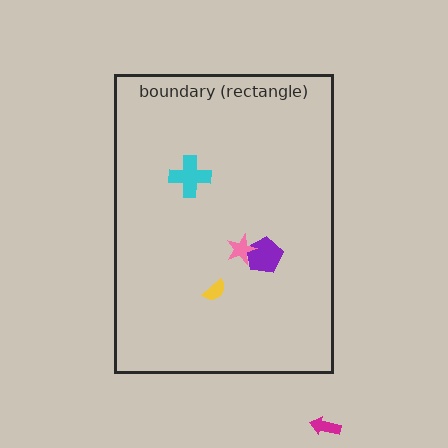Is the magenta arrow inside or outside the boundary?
Outside.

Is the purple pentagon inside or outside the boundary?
Inside.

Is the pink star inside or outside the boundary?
Inside.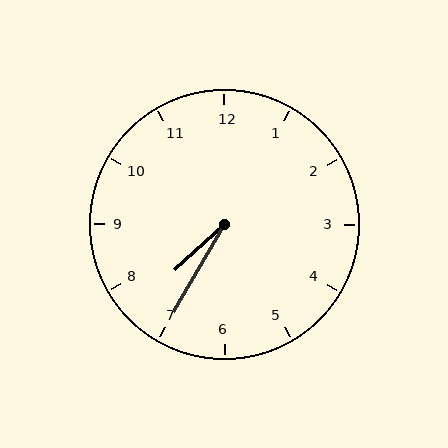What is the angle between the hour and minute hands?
Approximately 18 degrees.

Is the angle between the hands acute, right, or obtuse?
It is acute.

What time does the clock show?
7:35.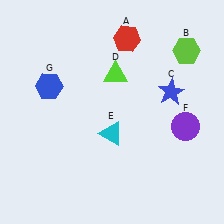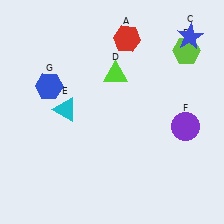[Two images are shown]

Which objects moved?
The objects that moved are: the blue star (C), the cyan triangle (E).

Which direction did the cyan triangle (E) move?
The cyan triangle (E) moved left.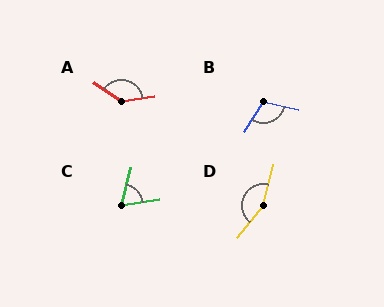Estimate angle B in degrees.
Approximately 109 degrees.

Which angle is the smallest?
C, at approximately 68 degrees.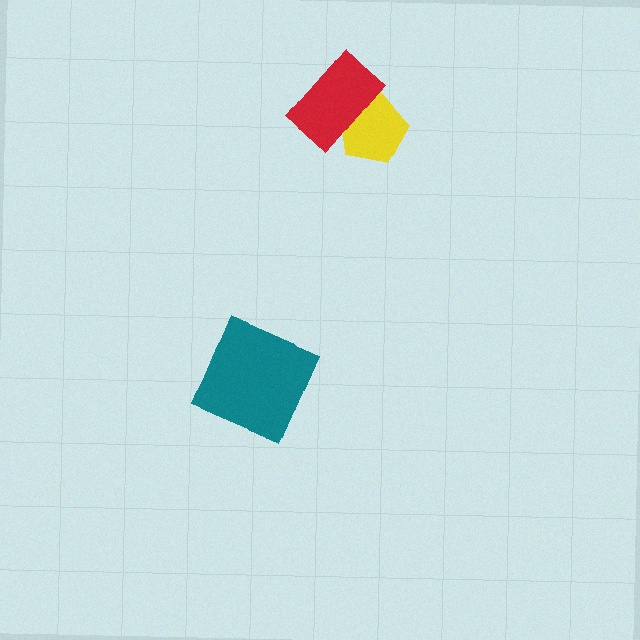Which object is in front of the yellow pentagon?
The red rectangle is in front of the yellow pentagon.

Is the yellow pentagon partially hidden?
Yes, it is partially covered by another shape.